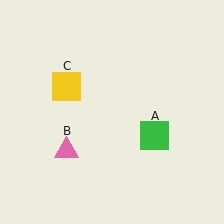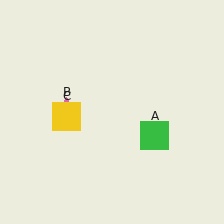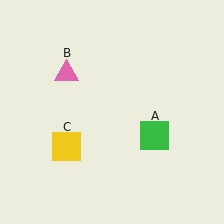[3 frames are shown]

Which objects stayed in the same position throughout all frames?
Green square (object A) remained stationary.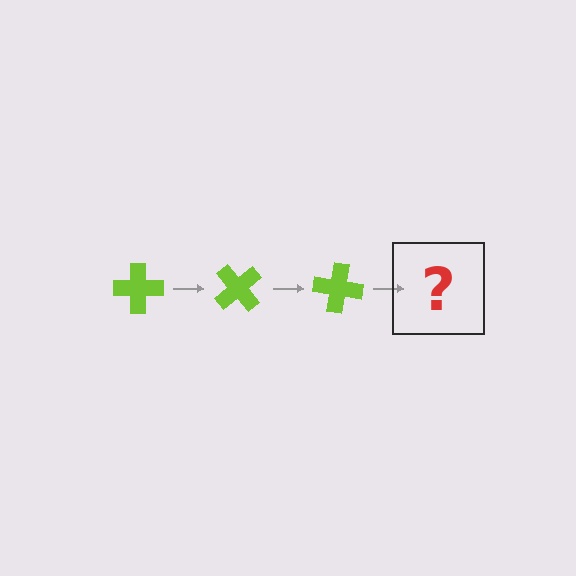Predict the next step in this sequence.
The next step is a lime cross rotated 150 degrees.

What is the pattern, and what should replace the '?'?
The pattern is that the cross rotates 50 degrees each step. The '?' should be a lime cross rotated 150 degrees.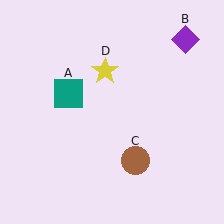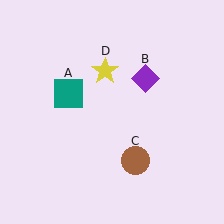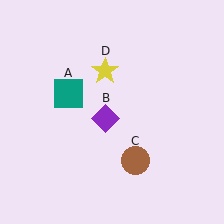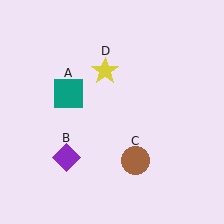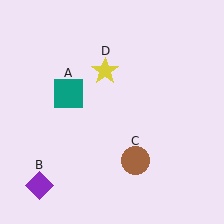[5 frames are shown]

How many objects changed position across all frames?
1 object changed position: purple diamond (object B).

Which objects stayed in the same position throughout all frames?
Teal square (object A) and brown circle (object C) and yellow star (object D) remained stationary.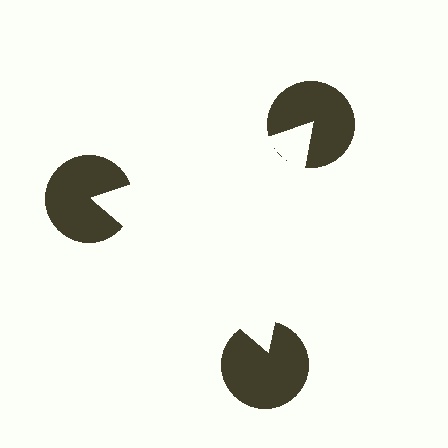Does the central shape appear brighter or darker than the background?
It typically appears slightly brighter than the background, even though no actual brightness change is drawn.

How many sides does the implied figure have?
3 sides.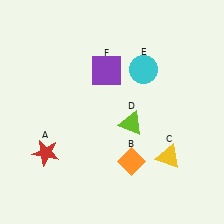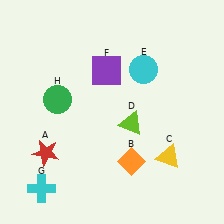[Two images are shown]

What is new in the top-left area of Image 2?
A green circle (H) was added in the top-left area of Image 2.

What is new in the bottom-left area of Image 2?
A cyan cross (G) was added in the bottom-left area of Image 2.